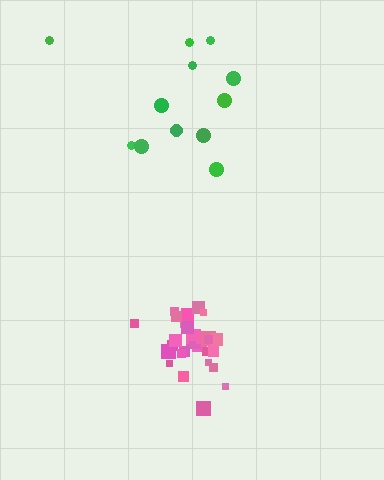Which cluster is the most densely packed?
Pink.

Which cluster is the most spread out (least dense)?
Green.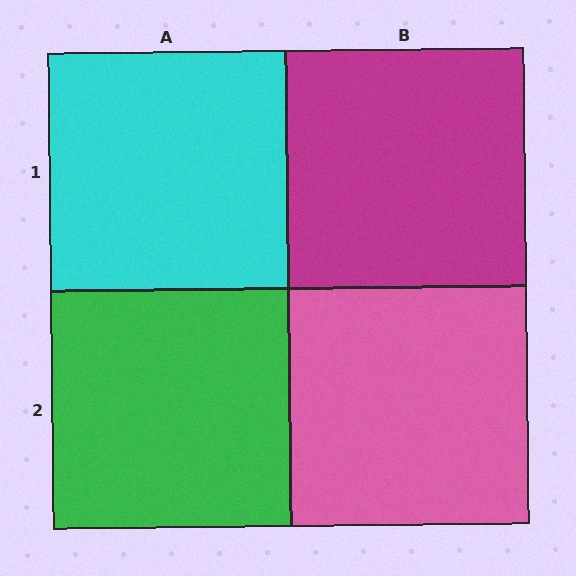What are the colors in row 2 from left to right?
Green, pink.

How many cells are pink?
1 cell is pink.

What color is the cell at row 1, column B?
Magenta.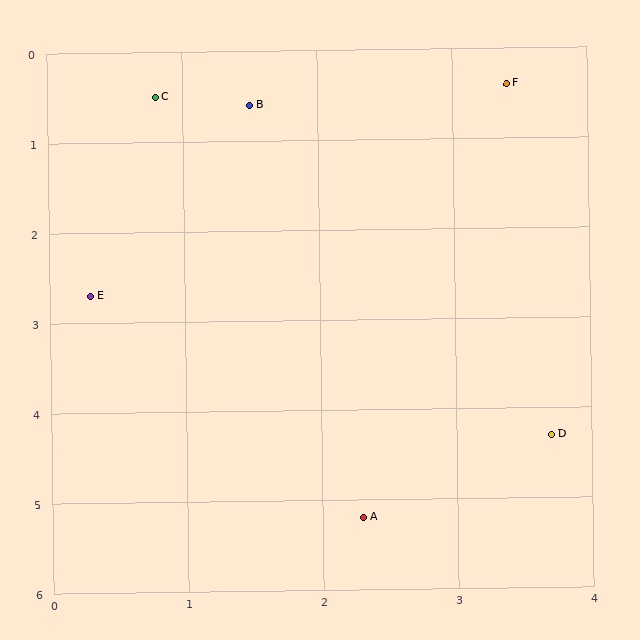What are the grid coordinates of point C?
Point C is at approximately (0.8, 0.5).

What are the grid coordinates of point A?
Point A is at approximately (2.3, 5.2).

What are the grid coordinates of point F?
Point F is at approximately (3.4, 0.4).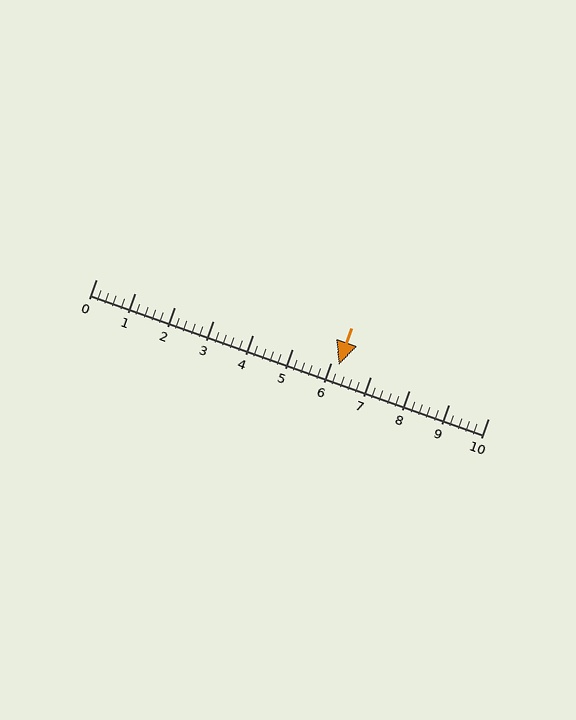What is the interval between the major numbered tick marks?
The major tick marks are spaced 1 units apart.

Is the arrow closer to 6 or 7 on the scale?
The arrow is closer to 6.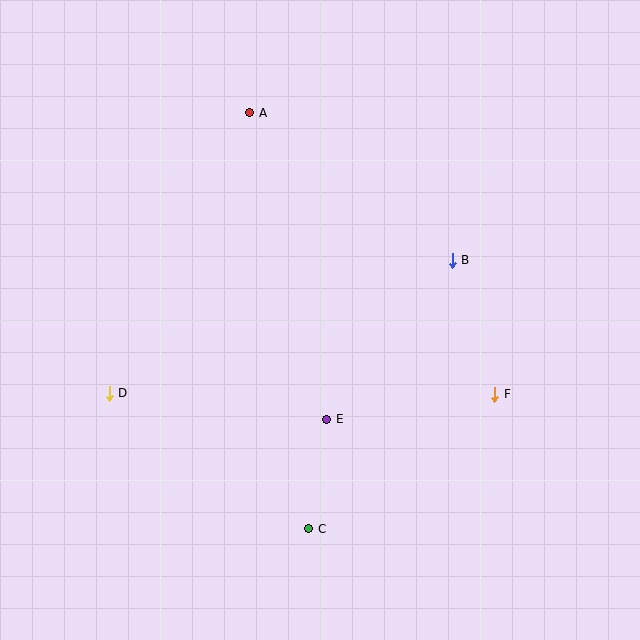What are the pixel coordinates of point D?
Point D is at (109, 393).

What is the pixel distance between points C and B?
The distance between C and B is 304 pixels.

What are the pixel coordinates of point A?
Point A is at (250, 113).